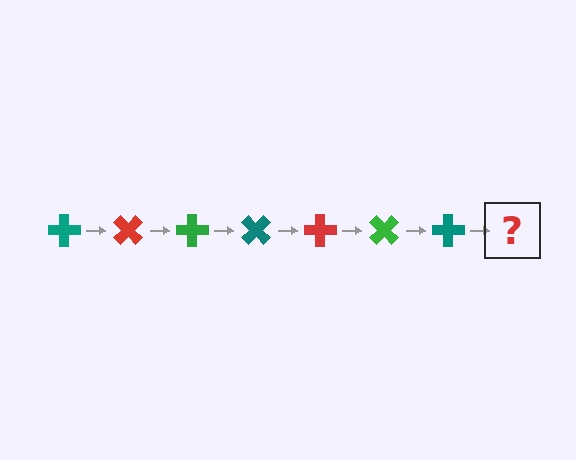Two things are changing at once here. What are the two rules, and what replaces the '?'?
The two rules are that it rotates 45 degrees each step and the color cycles through teal, red, and green. The '?' should be a red cross, rotated 315 degrees from the start.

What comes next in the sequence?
The next element should be a red cross, rotated 315 degrees from the start.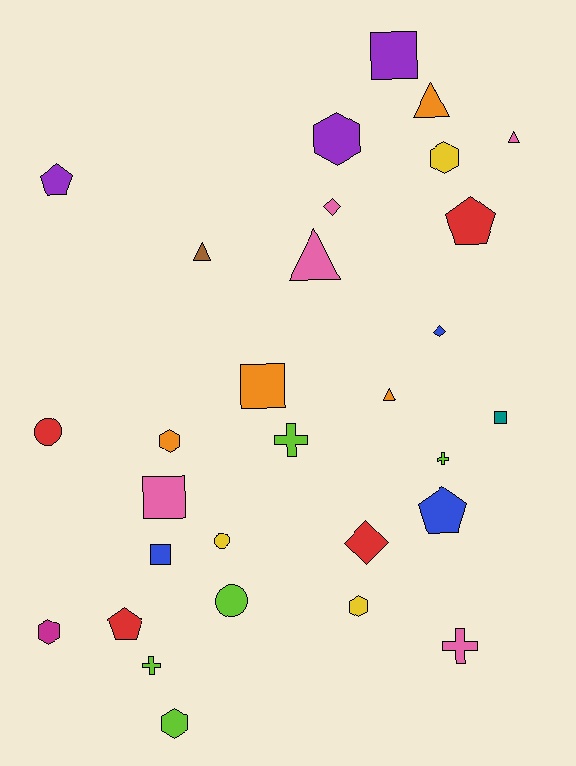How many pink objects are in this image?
There are 5 pink objects.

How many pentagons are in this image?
There are 4 pentagons.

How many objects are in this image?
There are 30 objects.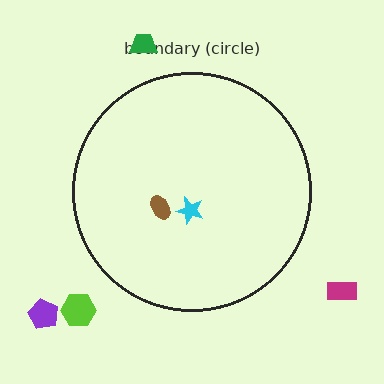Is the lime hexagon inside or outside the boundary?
Outside.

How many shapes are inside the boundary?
2 inside, 4 outside.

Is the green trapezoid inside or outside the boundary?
Outside.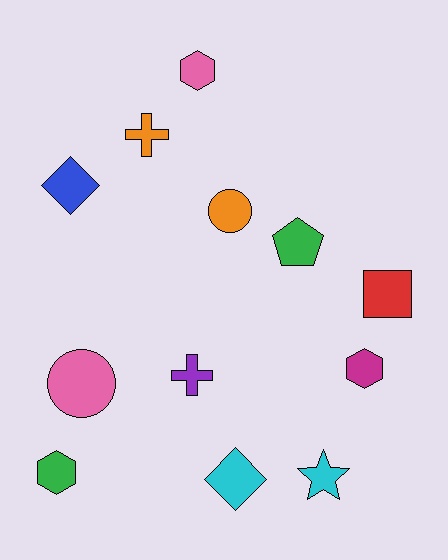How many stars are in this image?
There is 1 star.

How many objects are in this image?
There are 12 objects.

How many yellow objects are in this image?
There are no yellow objects.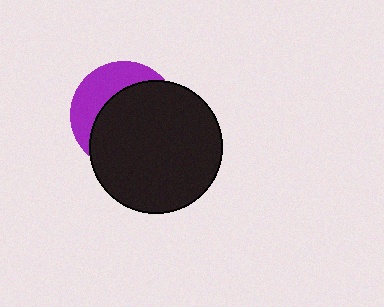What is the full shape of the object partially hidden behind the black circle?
The partially hidden object is a purple circle.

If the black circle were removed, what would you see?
You would see the complete purple circle.